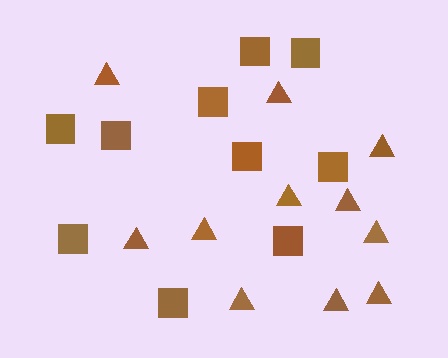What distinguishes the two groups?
There are 2 groups: one group of triangles (11) and one group of squares (10).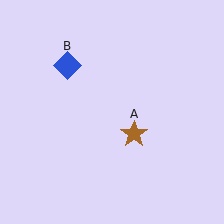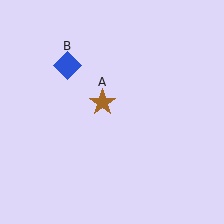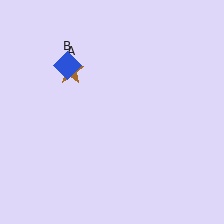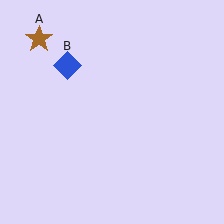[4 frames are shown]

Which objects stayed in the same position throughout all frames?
Blue diamond (object B) remained stationary.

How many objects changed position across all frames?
1 object changed position: brown star (object A).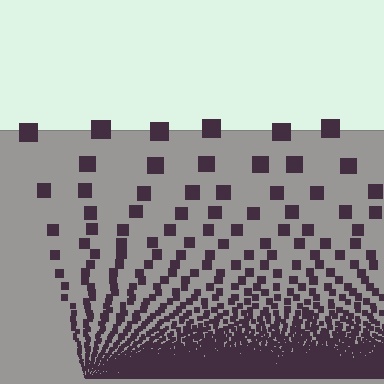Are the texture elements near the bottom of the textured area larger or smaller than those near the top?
Smaller. The gradient is inverted — elements near the bottom are smaller and denser.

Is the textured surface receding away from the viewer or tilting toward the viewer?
The surface appears to tilt toward the viewer. Texture elements get larger and sparser toward the top.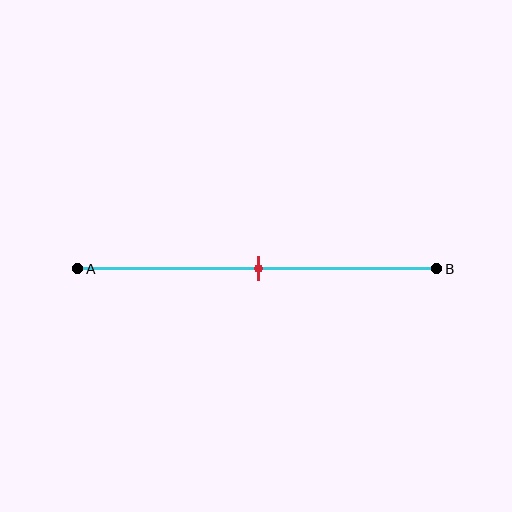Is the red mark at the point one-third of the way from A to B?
No, the mark is at about 50% from A, not at the 33% one-third point.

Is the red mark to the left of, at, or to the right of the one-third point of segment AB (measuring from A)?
The red mark is to the right of the one-third point of segment AB.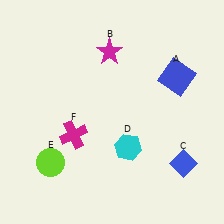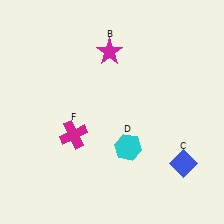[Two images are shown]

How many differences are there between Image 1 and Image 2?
There are 2 differences between the two images.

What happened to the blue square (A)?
The blue square (A) was removed in Image 2. It was in the top-right area of Image 1.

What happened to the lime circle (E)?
The lime circle (E) was removed in Image 2. It was in the bottom-left area of Image 1.